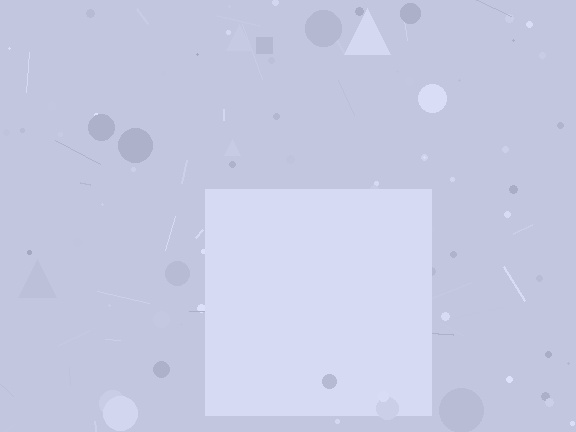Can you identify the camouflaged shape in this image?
The camouflaged shape is a square.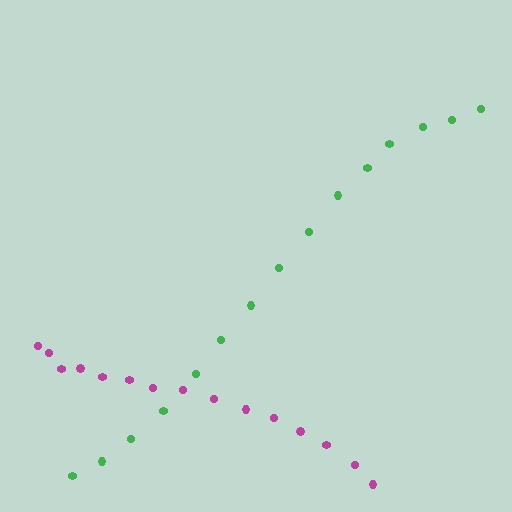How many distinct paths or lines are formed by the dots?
There are 2 distinct paths.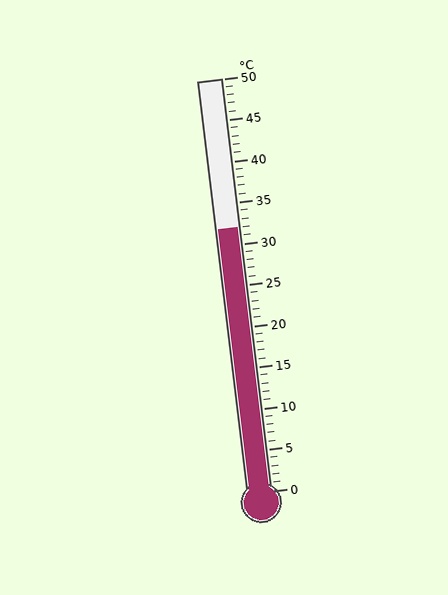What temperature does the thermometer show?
The thermometer shows approximately 32°C.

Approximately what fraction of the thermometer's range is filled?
The thermometer is filled to approximately 65% of its range.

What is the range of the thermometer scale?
The thermometer scale ranges from 0°C to 50°C.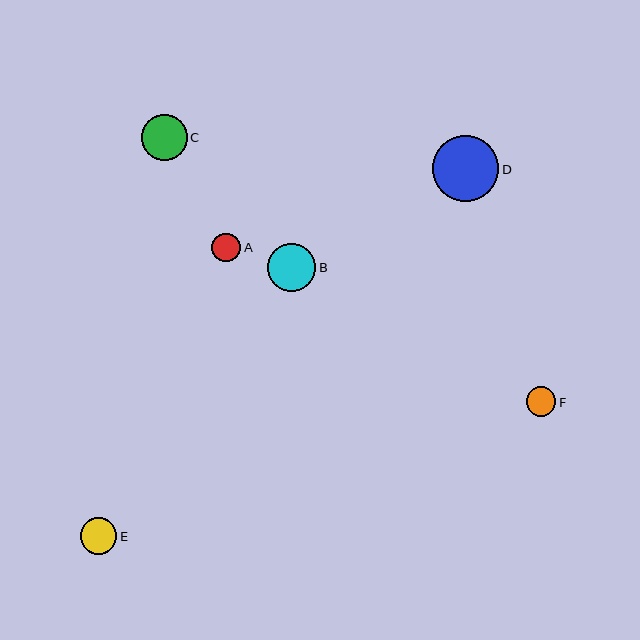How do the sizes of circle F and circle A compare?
Circle F and circle A are approximately the same size.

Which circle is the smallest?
Circle A is the smallest with a size of approximately 29 pixels.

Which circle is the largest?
Circle D is the largest with a size of approximately 66 pixels.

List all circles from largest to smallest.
From largest to smallest: D, B, C, E, F, A.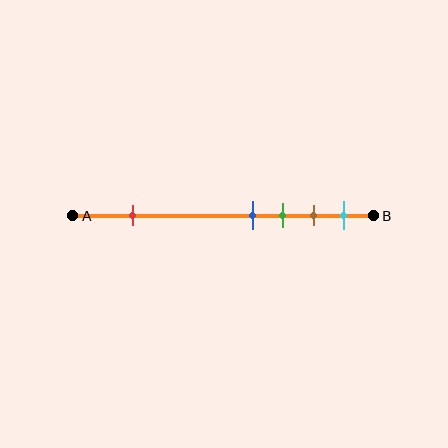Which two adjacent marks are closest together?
The blue and green marks are the closest adjacent pair.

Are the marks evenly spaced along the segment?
No, the marks are not evenly spaced.